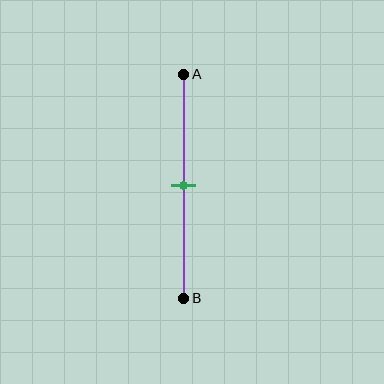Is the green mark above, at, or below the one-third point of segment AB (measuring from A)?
The green mark is below the one-third point of segment AB.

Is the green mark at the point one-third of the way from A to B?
No, the mark is at about 50% from A, not at the 33% one-third point.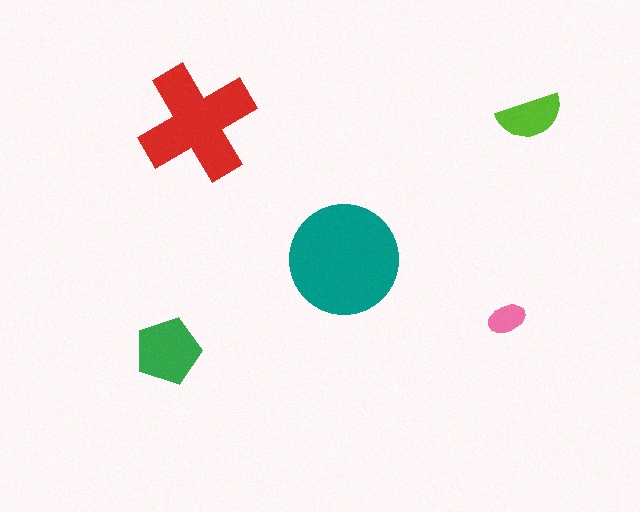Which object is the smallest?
The pink ellipse.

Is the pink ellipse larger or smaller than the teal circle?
Smaller.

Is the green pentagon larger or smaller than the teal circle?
Smaller.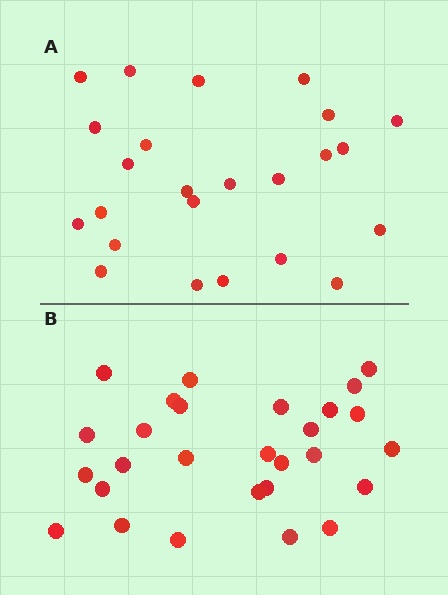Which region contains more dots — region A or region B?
Region B (the bottom region) has more dots.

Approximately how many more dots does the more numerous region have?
Region B has about 4 more dots than region A.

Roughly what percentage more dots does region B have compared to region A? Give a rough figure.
About 15% more.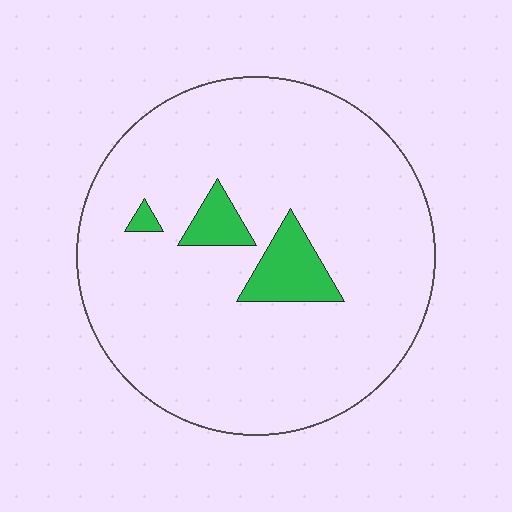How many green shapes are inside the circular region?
3.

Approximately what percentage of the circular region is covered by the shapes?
Approximately 10%.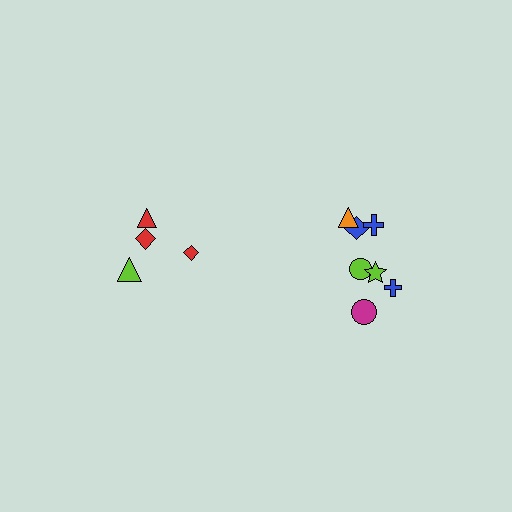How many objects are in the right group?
There are 7 objects.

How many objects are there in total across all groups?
There are 11 objects.